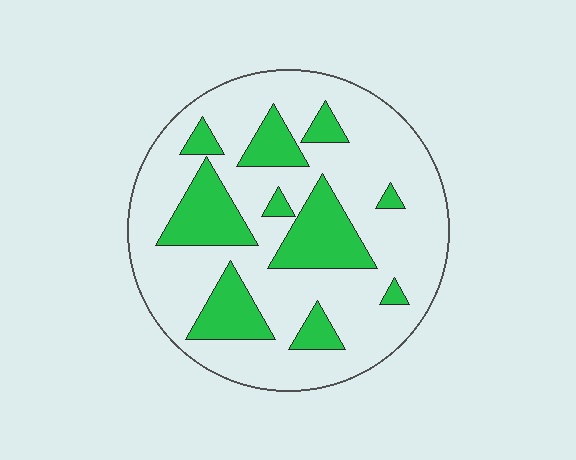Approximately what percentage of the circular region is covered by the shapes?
Approximately 25%.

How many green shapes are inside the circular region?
10.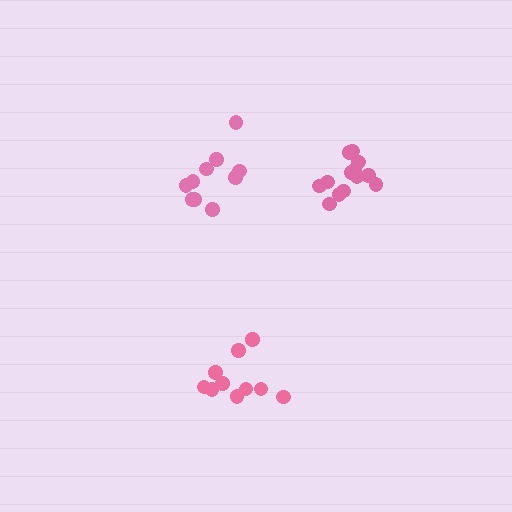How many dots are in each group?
Group 1: 10 dots, Group 2: 13 dots, Group 3: 10 dots (33 total).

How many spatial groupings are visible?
There are 3 spatial groupings.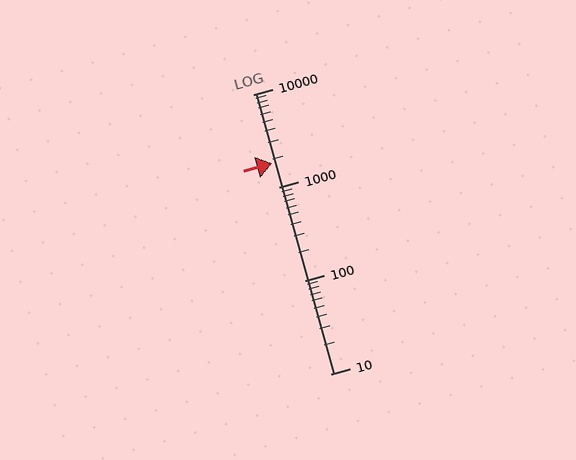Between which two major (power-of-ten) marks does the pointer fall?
The pointer is between 1000 and 10000.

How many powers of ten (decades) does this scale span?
The scale spans 3 decades, from 10 to 10000.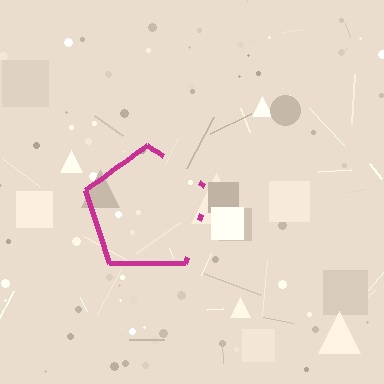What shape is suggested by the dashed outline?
The dashed outline suggests a pentagon.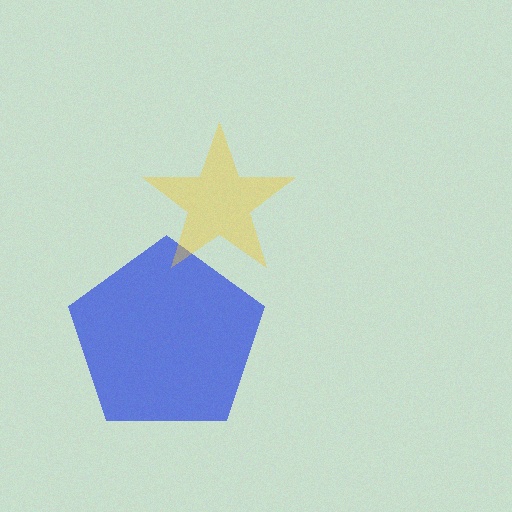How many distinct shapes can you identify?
There are 2 distinct shapes: a blue pentagon, a yellow star.